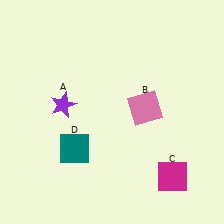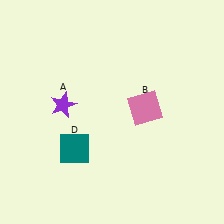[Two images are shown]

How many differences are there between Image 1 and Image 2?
There is 1 difference between the two images.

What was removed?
The magenta square (C) was removed in Image 2.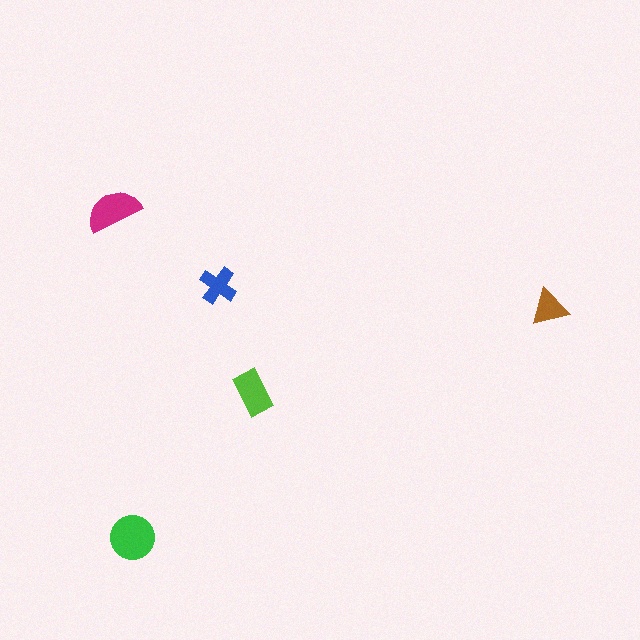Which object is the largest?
The green circle.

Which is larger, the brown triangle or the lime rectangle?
The lime rectangle.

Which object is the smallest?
The brown triangle.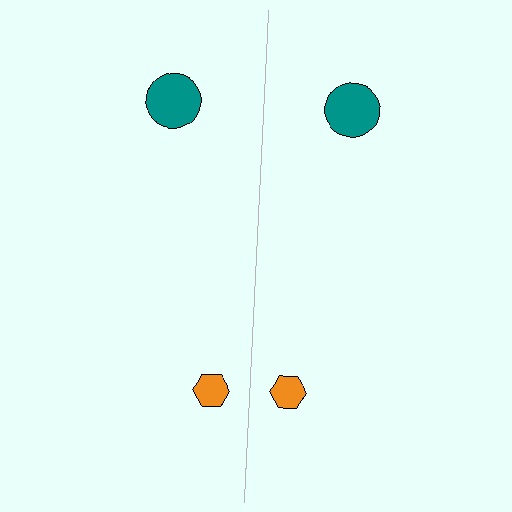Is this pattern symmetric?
Yes, this pattern has bilateral (reflection) symmetry.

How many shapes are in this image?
There are 4 shapes in this image.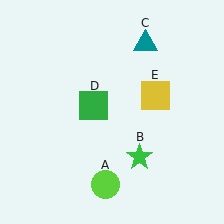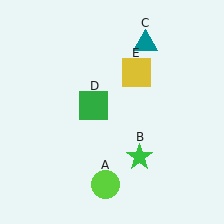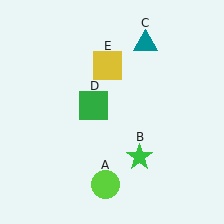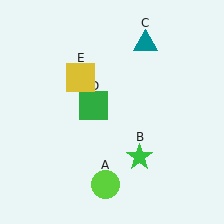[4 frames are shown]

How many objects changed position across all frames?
1 object changed position: yellow square (object E).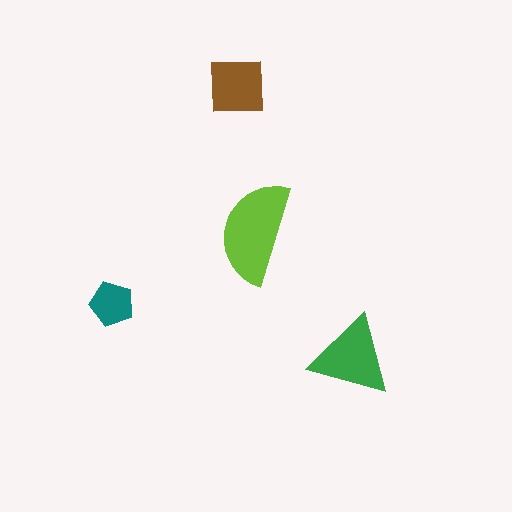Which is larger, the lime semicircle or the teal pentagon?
The lime semicircle.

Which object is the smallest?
The teal pentagon.